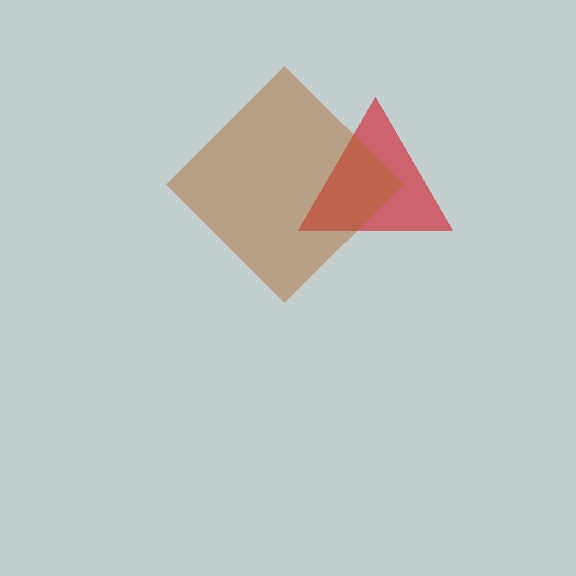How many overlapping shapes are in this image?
There are 2 overlapping shapes in the image.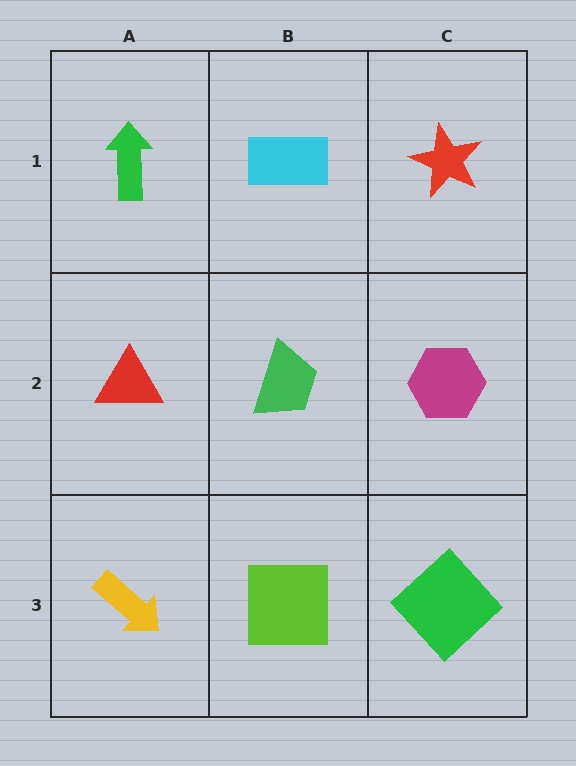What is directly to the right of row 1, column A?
A cyan rectangle.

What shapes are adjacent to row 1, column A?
A red triangle (row 2, column A), a cyan rectangle (row 1, column B).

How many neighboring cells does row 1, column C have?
2.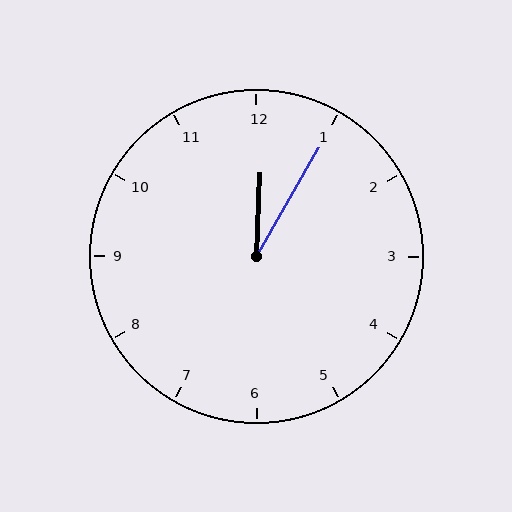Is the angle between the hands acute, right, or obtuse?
It is acute.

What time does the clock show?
12:05.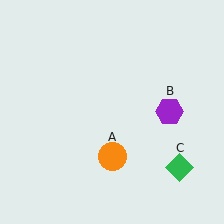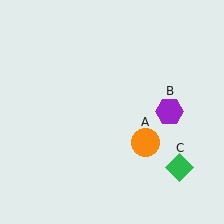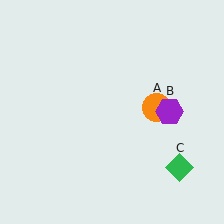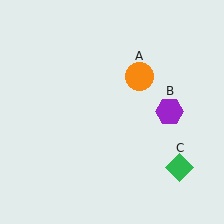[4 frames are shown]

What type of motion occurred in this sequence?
The orange circle (object A) rotated counterclockwise around the center of the scene.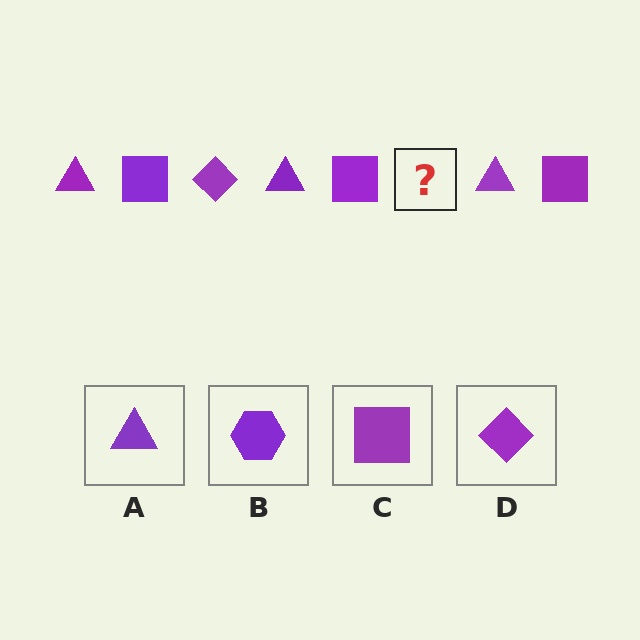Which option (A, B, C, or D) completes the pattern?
D.